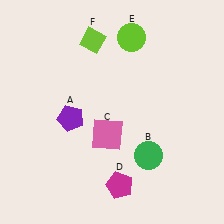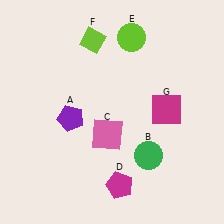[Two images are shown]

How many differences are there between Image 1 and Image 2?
There is 1 difference between the two images.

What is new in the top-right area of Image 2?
A magenta square (G) was added in the top-right area of Image 2.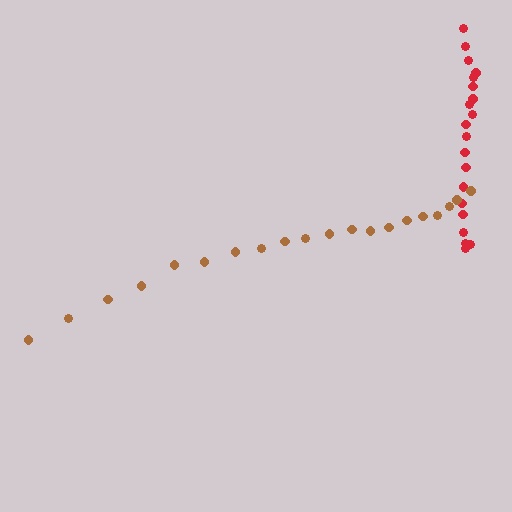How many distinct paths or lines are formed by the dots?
There are 2 distinct paths.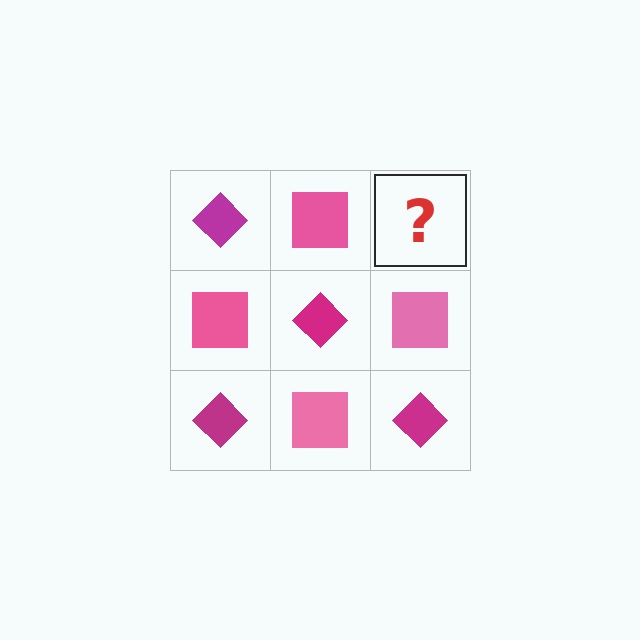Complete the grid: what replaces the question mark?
The question mark should be replaced with a magenta diamond.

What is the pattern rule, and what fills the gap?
The rule is that it alternates magenta diamond and pink square in a checkerboard pattern. The gap should be filled with a magenta diamond.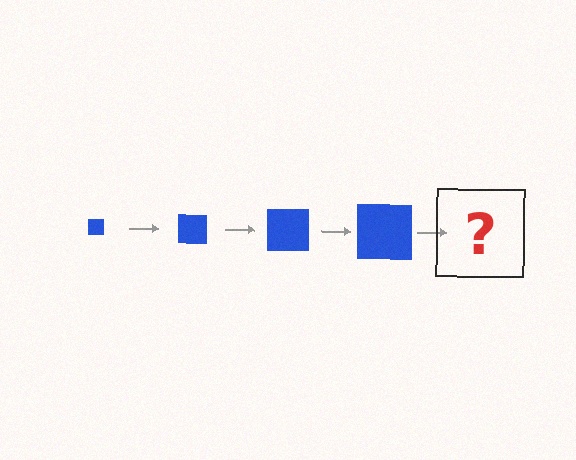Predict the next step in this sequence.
The next step is a blue square, larger than the previous one.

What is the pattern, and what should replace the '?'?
The pattern is that the square gets progressively larger each step. The '?' should be a blue square, larger than the previous one.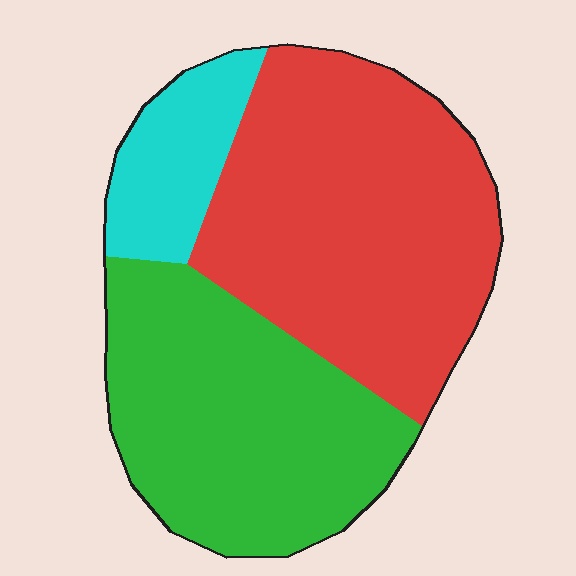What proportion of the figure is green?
Green takes up about two fifths (2/5) of the figure.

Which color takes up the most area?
Red, at roughly 50%.